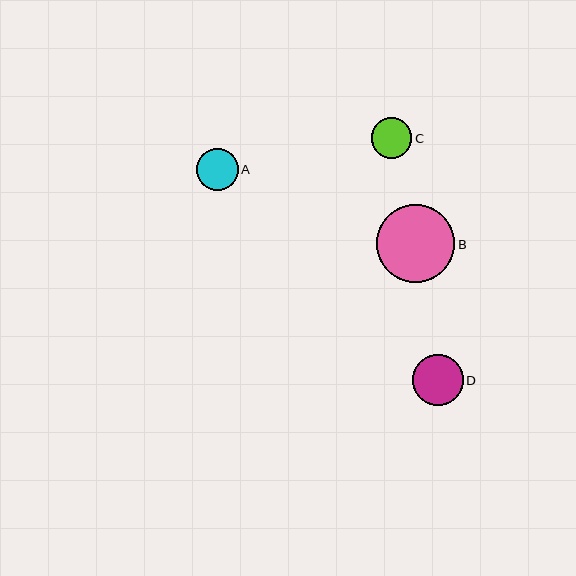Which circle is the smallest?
Circle C is the smallest with a size of approximately 41 pixels.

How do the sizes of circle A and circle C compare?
Circle A and circle C are approximately the same size.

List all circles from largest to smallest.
From largest to smallest: B, D, A, C.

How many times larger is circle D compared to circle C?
Circle D is approximately 1.3 times the size of circle C.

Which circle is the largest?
Circle B is the largest with a size of approximately 78 pixels.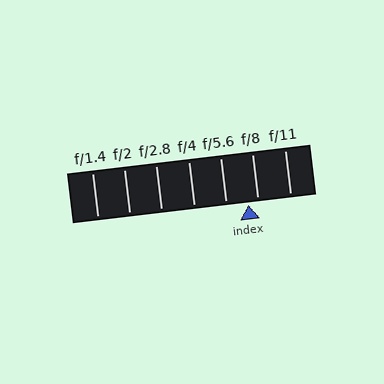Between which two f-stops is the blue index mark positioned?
The index mark is between f/5.6 and f/8.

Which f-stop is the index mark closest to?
The index mark is closest to f/8.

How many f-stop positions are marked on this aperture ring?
There are 7 f-stop positions marked.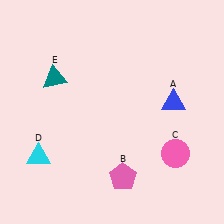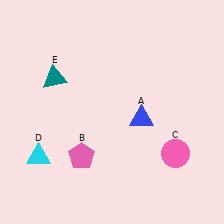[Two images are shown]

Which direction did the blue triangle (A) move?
The blue triangle (A) moved left.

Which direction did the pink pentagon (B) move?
The pink pentagon (B) moved left.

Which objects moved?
The objects that moved are: the blue triangle (A), the pink pentagon (B).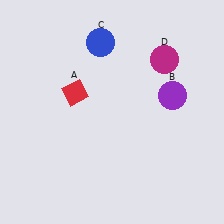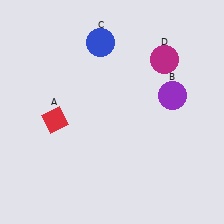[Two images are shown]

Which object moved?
The red diamond (A) moved down.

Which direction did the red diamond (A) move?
The red diamond (A) moved down.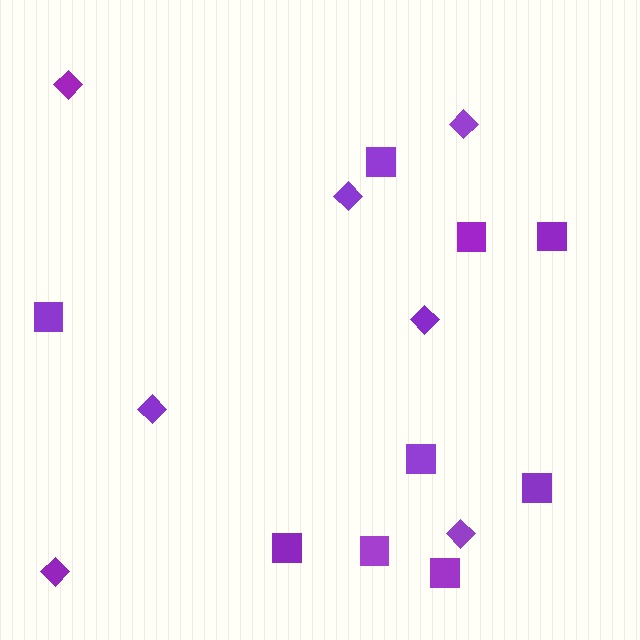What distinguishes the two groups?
There are 2 groups: one group of diamonds (7) and one group of squares (9).